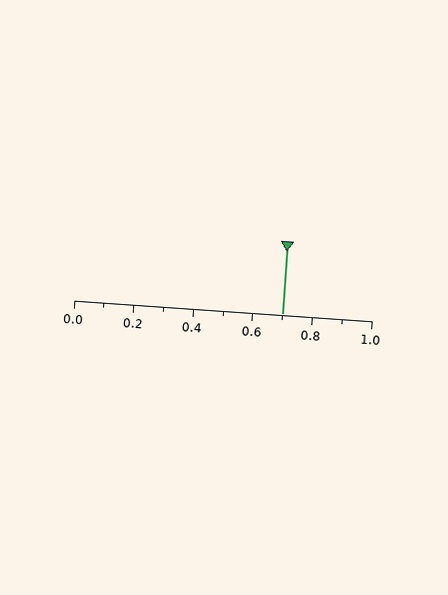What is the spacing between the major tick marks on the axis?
The major ticks are spaced 0.2 apart.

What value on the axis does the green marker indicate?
The marker indicates approximately 0.7.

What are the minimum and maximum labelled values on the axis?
The axis runs from 0.0 to 1.0.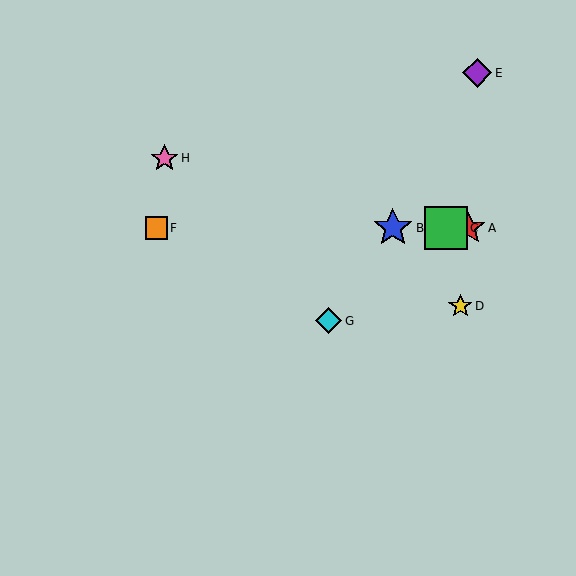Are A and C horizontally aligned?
Yes, both are at y≈228.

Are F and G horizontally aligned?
No, F is at y≈228 and G is at y≈321.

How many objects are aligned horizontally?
4 objects (A, B, C, F) are aligned horizontally.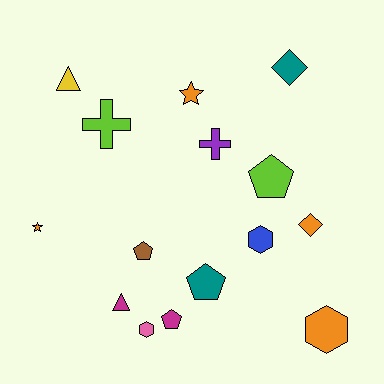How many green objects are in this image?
There are no green objects.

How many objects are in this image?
There are 15 objects.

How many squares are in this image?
There are no squares.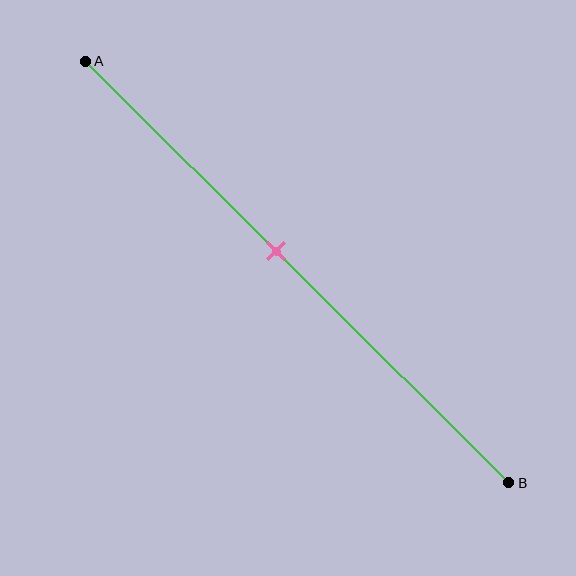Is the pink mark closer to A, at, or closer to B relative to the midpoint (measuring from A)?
The pink mark is closer to point A than the midpoint of segment AB.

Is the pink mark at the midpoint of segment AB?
No, the mark is at about 45% from A, not at the 50% midpoint.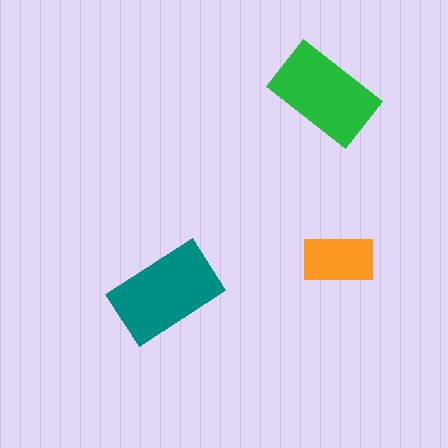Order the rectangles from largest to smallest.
the teal one, the green one, the orange one.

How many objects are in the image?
There are 3 objects in the image.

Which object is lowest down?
The teal rectangle is bottommost.